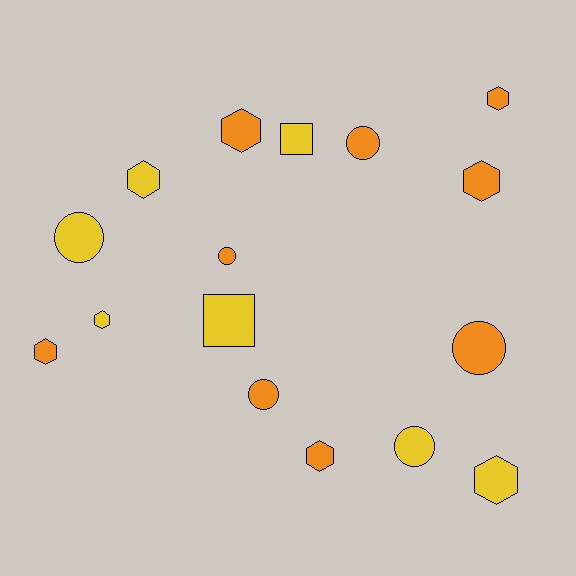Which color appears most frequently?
Orange, with 9 objects.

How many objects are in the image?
There are 16 objects.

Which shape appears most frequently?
Hexagon, with 8 objects.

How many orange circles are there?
There are 4 orange circles.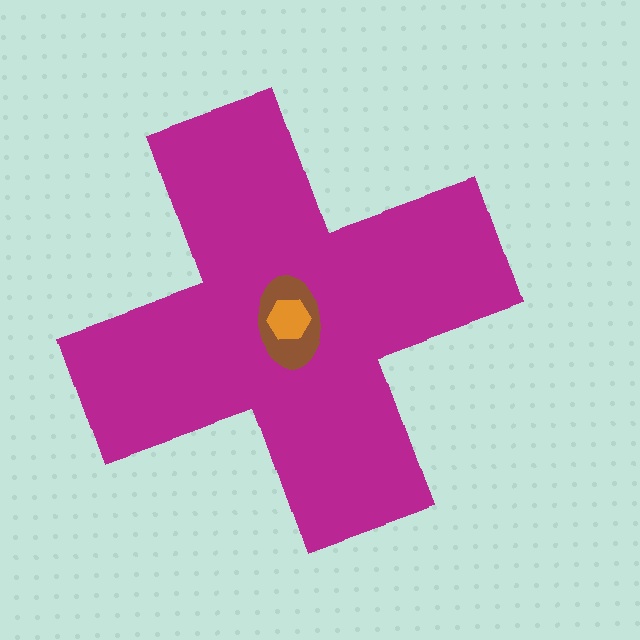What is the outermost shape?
The magenta cross.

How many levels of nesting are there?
3.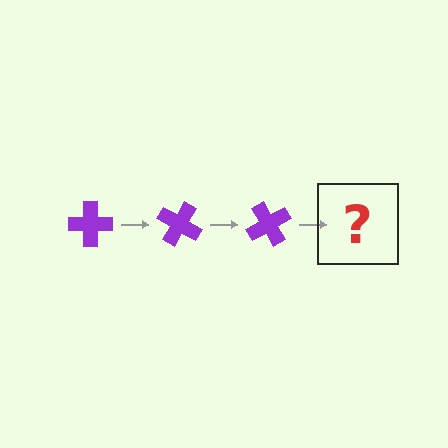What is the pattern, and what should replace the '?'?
The pattern is that the cross rotates 30 degrees each step. The '?' should be a purple cross rotated 90 degrees.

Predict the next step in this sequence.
The next step is a purple cross rotated 90 degrees.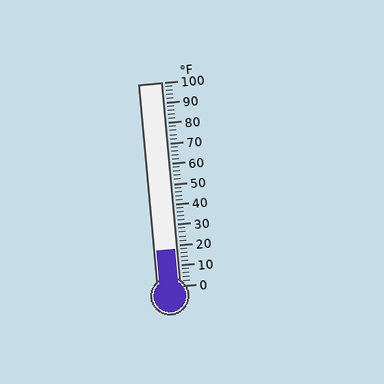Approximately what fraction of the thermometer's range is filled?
The thermometer is filled to approximately 20% of its range.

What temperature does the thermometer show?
The thermometer shows approximately 18°F.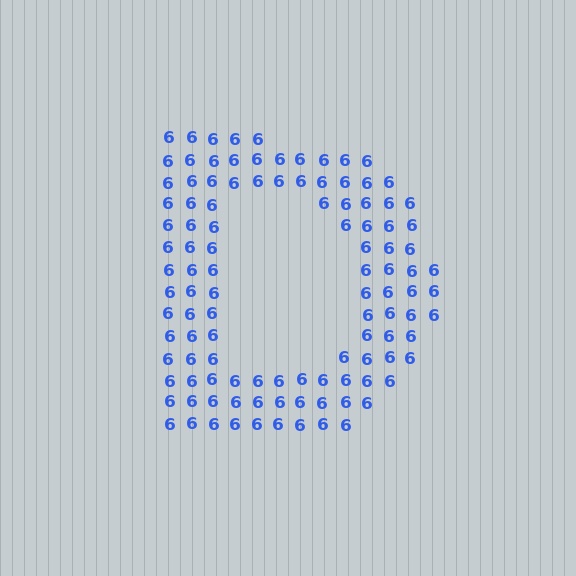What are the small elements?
The small elements are digit 6's.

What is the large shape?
The large shape is the letter D.